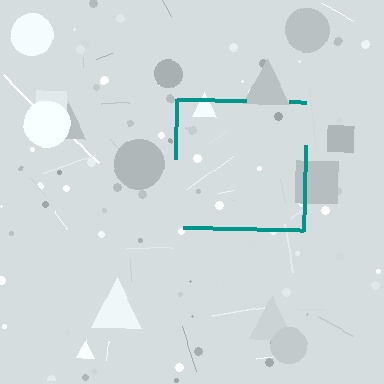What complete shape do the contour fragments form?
The contour fragments form a square.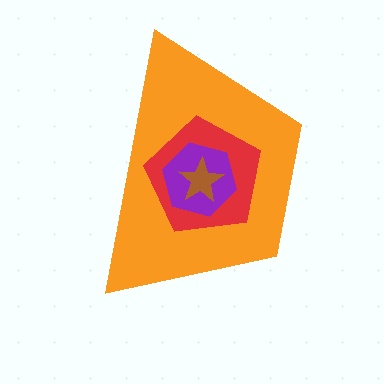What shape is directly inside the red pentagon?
The purple hexagon.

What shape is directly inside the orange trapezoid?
The red pentagon.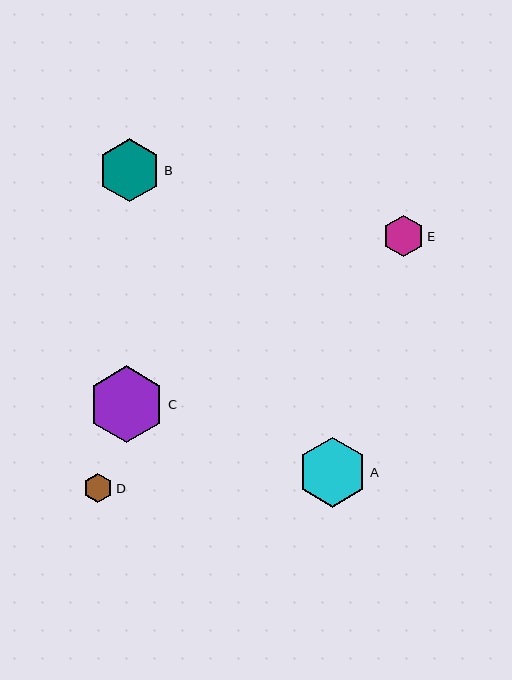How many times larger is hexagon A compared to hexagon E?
Hexagon A is approximately 1.7 times the size of hexagon E.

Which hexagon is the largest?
Hexagon C is the largest with a size of approximately 76 pixels.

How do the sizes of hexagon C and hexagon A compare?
Hexagon C and hexagon A are approximately the same size.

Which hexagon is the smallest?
Hexagon D is the smallest with a size of approximately 29 pixels.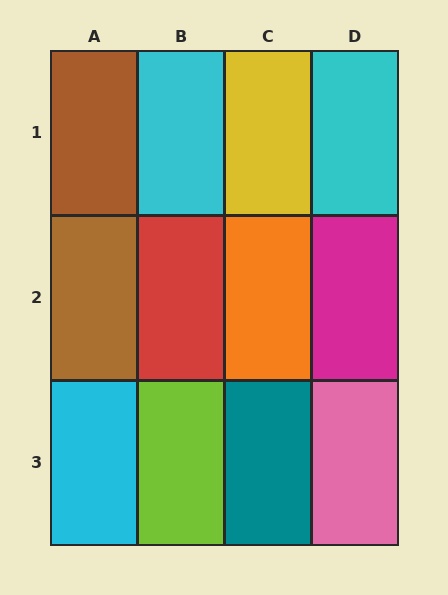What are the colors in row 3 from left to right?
Cyan, lime, teal, pink.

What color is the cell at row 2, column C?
Orange.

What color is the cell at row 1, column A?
Brown.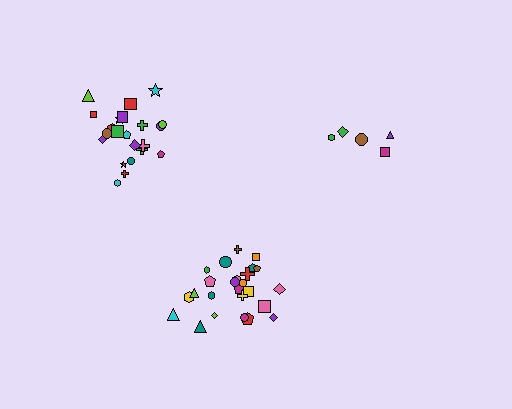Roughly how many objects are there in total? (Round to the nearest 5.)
Roughly 50 objects in total.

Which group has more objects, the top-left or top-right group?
The top-left group.